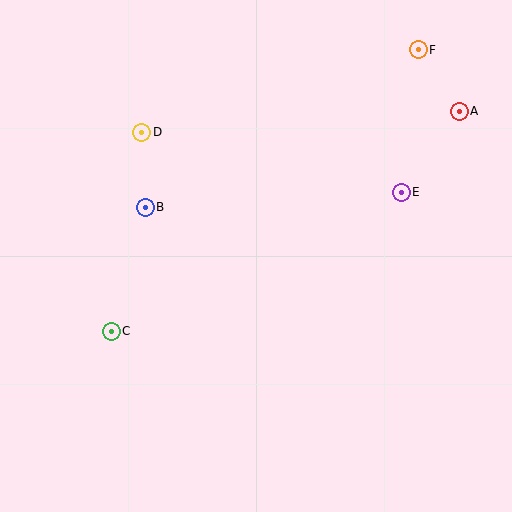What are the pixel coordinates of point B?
Point B is at (145, 207).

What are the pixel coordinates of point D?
Point D is at (142, 132).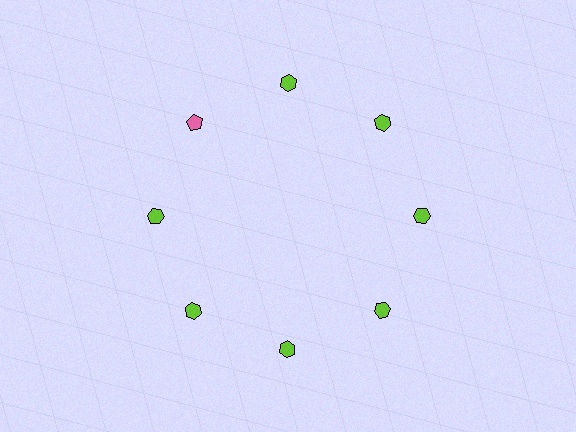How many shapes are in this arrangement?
There are 8 shapes arranged in a ring pattern.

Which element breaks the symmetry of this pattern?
The pink pentagon at roughly the 10 o'clock position breaks the symmetry. All other shapes are lime hexagons.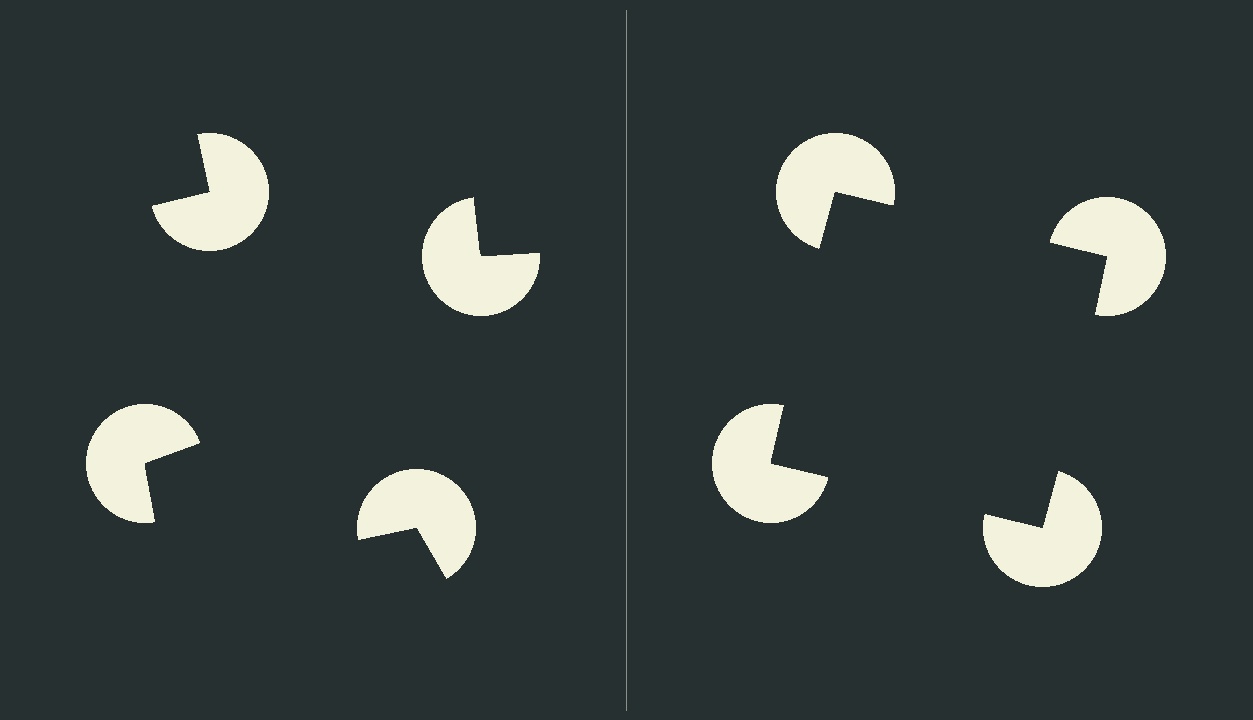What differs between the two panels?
The pac-man discs are positioned identically on both sides; only the wedge orientations differ. On the right they align to a square; on the left they are misaligned.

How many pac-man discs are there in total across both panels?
8 — 4 on each side.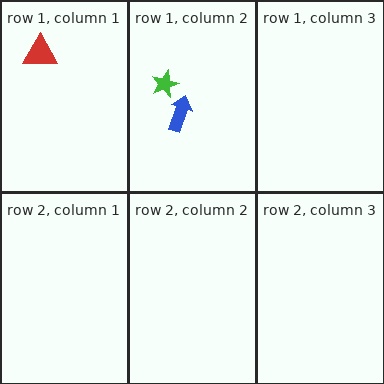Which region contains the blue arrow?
The row 1, column 2 region.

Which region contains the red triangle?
The row 1, column 1 region.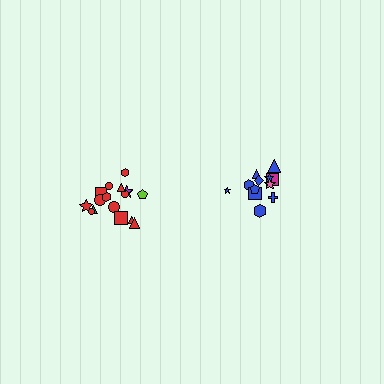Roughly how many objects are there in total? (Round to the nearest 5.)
Roughly 30 objects in total.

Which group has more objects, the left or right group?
The left group.